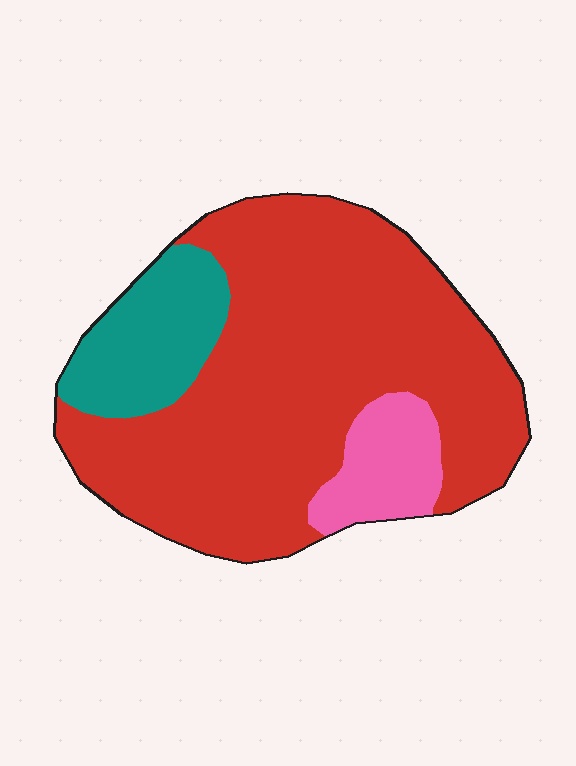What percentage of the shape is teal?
Teal takes up about one sixth (1/6) of the shape.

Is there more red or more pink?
Red.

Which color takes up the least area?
Pink, at roughly 10%.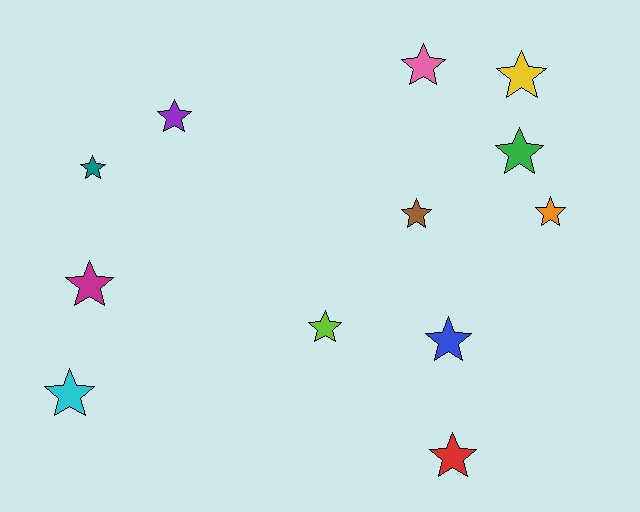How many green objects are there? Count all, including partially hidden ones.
There is 1 green object.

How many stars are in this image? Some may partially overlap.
There are 12 stars.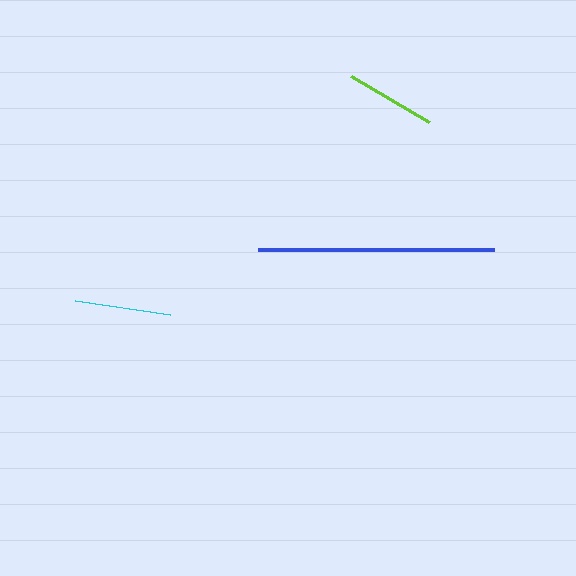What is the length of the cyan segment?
The cyan segment is approximately 97 pixels long.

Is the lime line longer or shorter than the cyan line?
The cyan line is longer than the lime line.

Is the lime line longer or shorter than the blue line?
The blue line is longer than the lime line.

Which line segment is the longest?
The blue line is the longest at approximately 237 pixels.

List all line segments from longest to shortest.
From longest to shortest: blue, cyan, lime.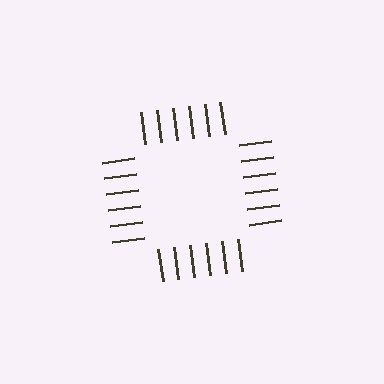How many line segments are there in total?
24 — 6 along each of the 4 edges.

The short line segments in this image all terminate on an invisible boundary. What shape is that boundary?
An illusory square — the line segments terminate on its edges but no continuous stroke is drawn.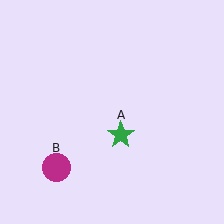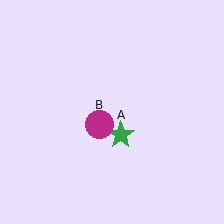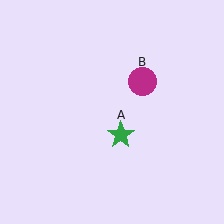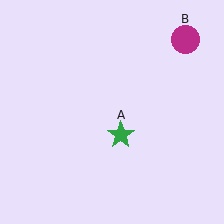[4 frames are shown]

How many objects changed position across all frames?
1 object changed position: magenta circle (object B).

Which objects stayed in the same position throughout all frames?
Green star (object A) remained stationary.